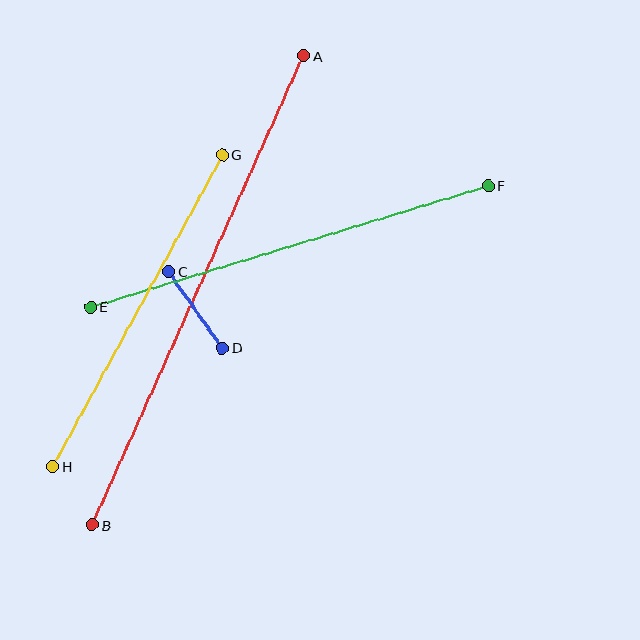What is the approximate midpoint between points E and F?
The midpoint is at approximately (289, 246) pixels.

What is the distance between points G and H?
The distance is approximately 355 pixels.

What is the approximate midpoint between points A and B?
The midpoint is at approximately (198, 290) pixels.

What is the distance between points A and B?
The distance is approximately 514 pixels.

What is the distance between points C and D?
The distance is approximately 94 pixels.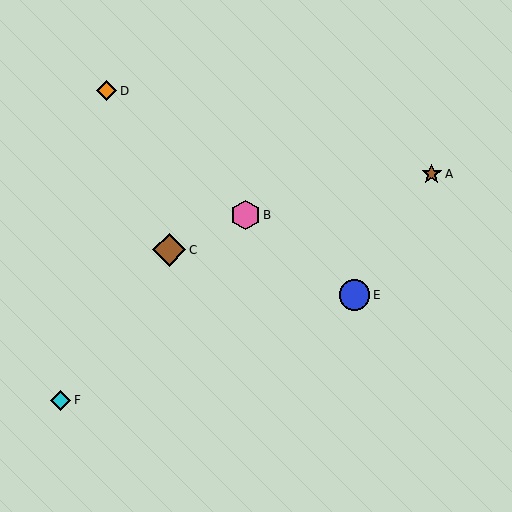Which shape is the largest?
The brown diamond (labeled C) is the largest.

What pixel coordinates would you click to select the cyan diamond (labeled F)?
Click at (61, 400) to select the cyan diamond F.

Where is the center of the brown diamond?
The center of the brown diamond is at (169, 250).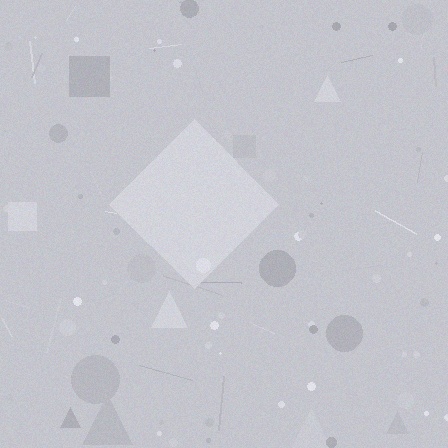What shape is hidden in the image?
A diamond is hidden in the image.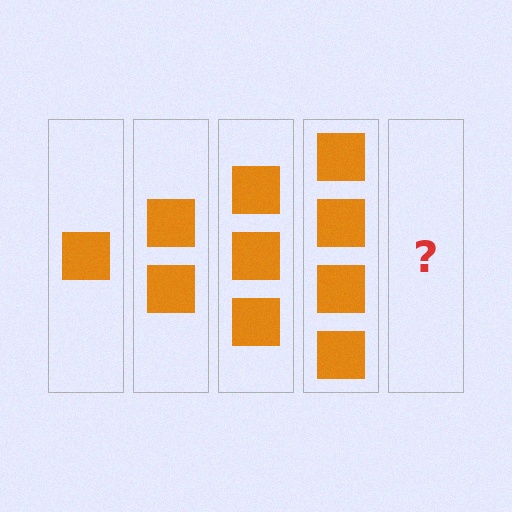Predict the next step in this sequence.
The next step is 5 squares.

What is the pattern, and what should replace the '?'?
The pattern is that each step adds one more square. The '?' should be 5 squares.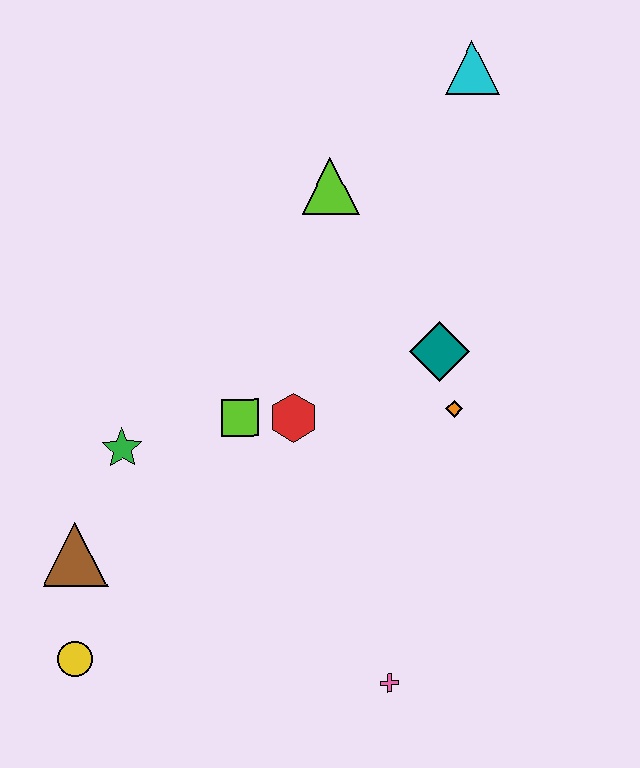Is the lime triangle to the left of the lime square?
No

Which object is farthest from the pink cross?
The cyan triangle is farthest from the pink cross.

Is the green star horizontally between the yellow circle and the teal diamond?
Yes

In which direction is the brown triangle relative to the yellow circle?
The brown triangle is above the yellow circle.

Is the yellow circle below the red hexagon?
Yes